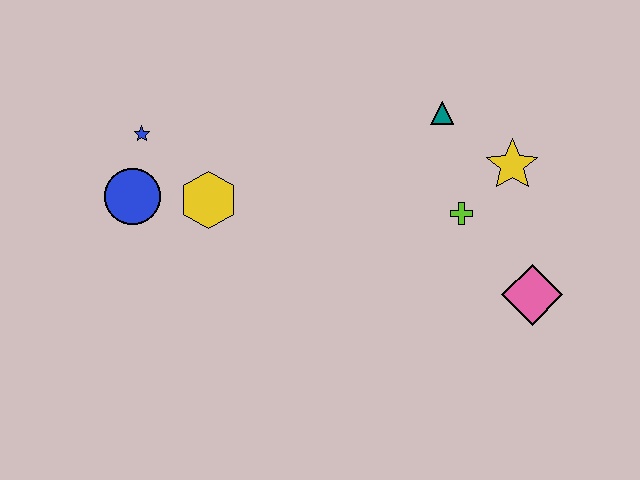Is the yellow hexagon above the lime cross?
Yes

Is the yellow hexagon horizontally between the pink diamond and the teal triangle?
No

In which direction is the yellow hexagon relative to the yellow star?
The yellow hexagon is to the left of the yellow star.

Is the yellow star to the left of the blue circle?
No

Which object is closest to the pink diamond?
The lime cross is closest to the pink diamond.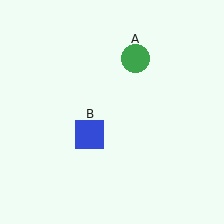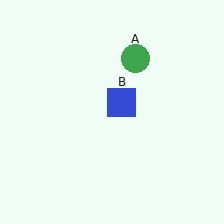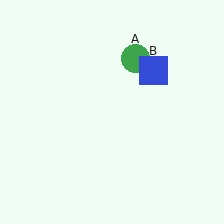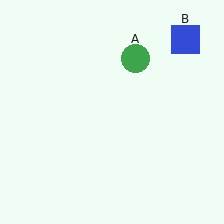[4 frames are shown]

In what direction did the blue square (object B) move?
The blue square (object B) moved up and to the right.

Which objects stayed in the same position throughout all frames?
Green circle (object A) remained stationary.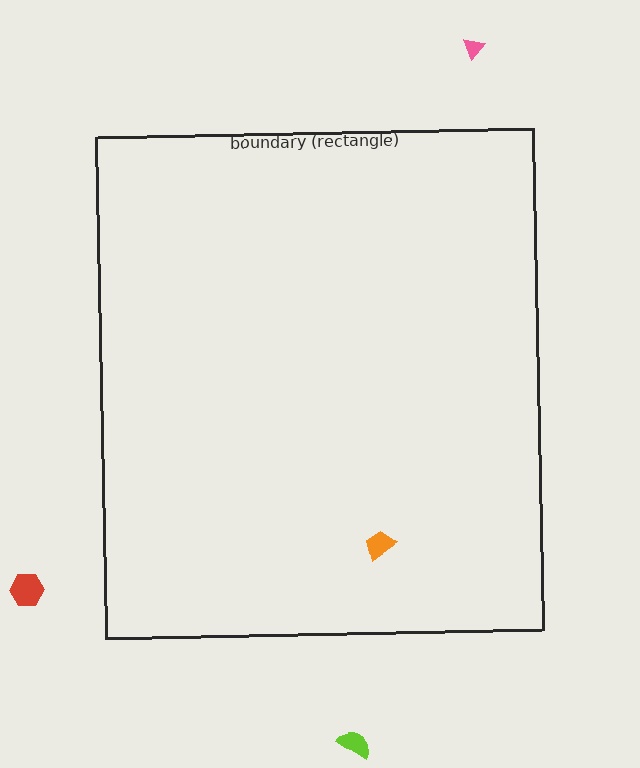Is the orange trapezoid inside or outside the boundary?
Inside.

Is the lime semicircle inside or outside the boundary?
Outside.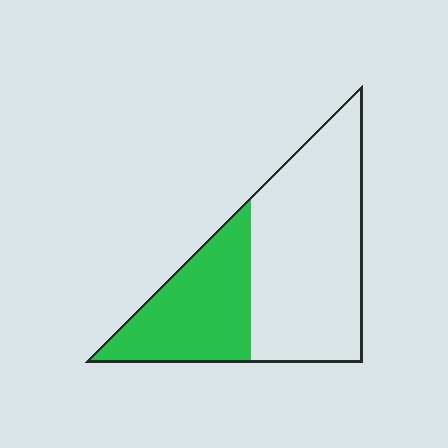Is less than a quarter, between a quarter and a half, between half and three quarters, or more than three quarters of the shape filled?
Between a quarter and a half.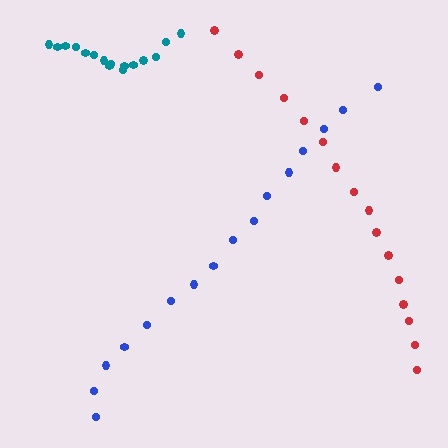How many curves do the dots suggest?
There are 3 distinct paths.